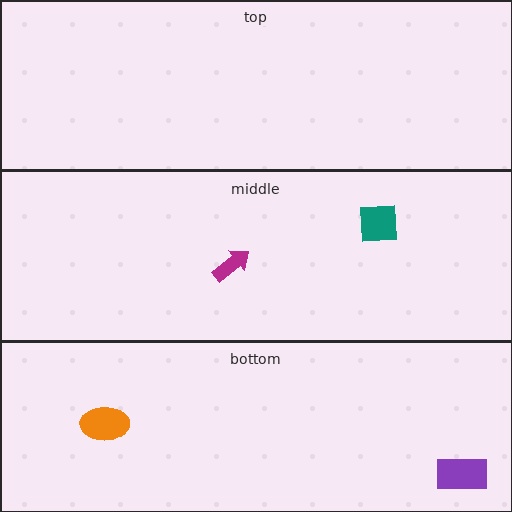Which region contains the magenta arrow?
The middle region.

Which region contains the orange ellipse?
The bottom region.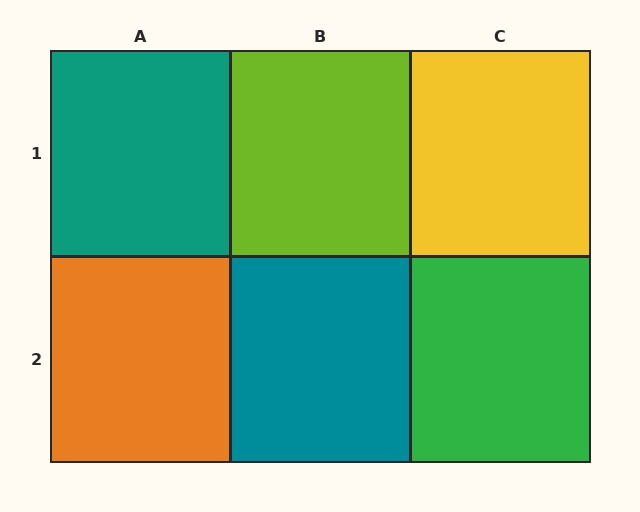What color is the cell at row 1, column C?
Yellow.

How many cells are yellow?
1 cell is yellow.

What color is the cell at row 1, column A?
Teal.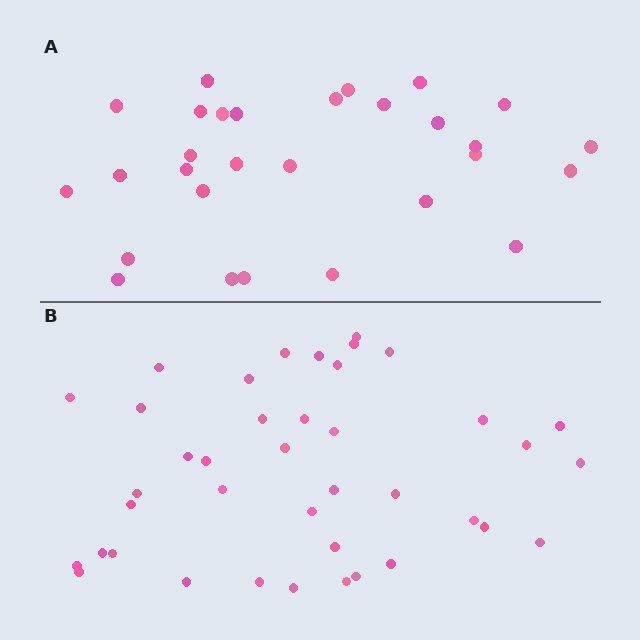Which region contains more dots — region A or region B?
Region B (the bottom region) has more dots.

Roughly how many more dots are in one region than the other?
Region B has roughly 12 or so more dots than region A.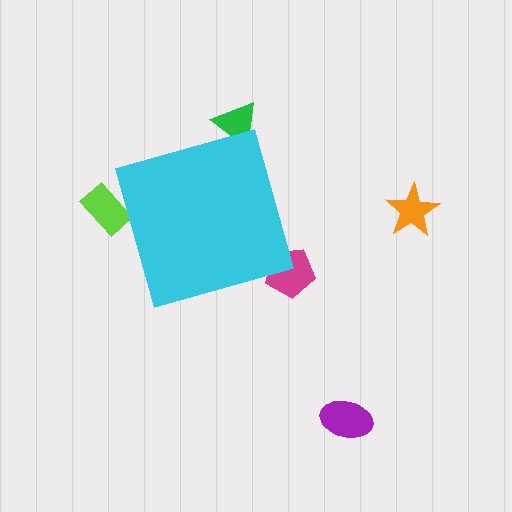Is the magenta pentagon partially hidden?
Yes, the magenta pentagon is partially hidden behind the cyan diamond.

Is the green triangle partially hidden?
Yes, the green triangle is partially hidden behind the cyan diamond.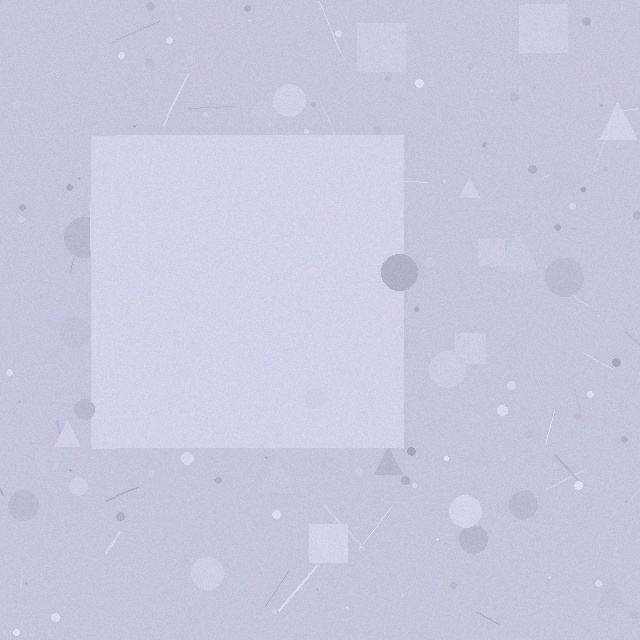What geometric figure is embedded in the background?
A square is embedded in the background.